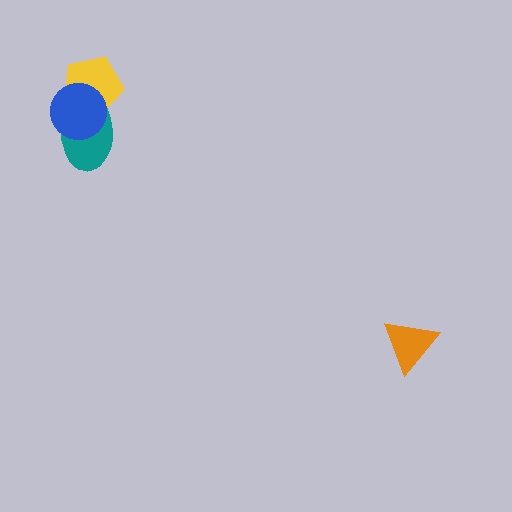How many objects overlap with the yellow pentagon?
2 objects overlap with the yellow pentagon.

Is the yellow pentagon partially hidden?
Yes, it is partially covered by another shape.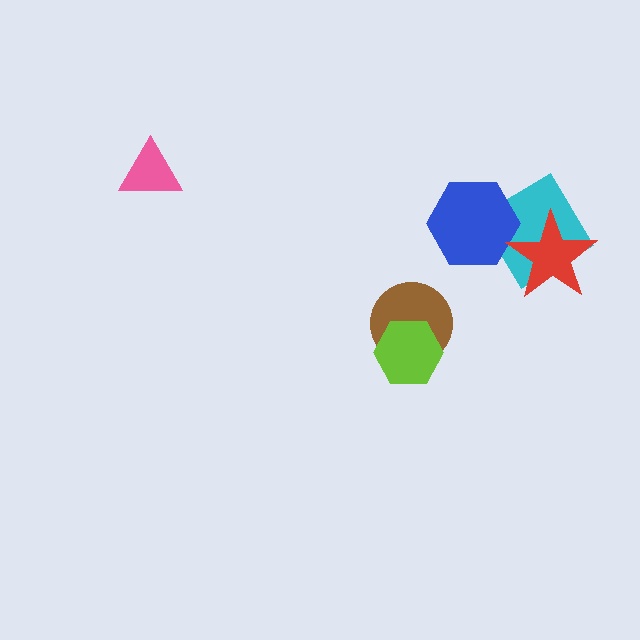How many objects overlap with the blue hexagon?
2 objects overlap with the blue hexagon.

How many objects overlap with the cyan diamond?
2 objects overlap with the cyan diamond.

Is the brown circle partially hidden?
Yes, it is partially covered by another shape.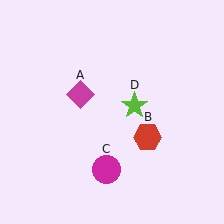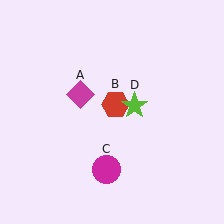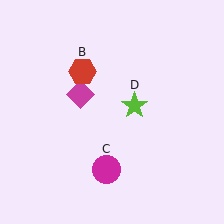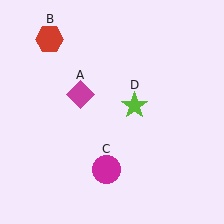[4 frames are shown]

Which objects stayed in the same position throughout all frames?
Magenta diamond (object A) and magenta circle (object C) and lime star (object D) remained stationary.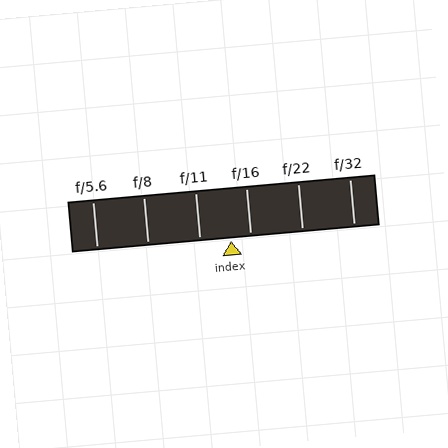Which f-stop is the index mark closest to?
The index mark is closest to f/16.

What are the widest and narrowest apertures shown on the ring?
The widest aperture shown is f/5.6 and the narrowest is f/32.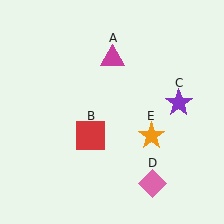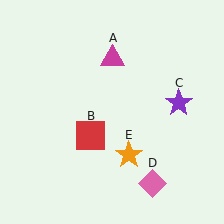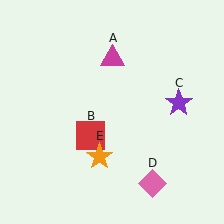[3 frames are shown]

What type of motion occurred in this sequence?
The orange star (object E) rotated clockwise around the center of the scene.